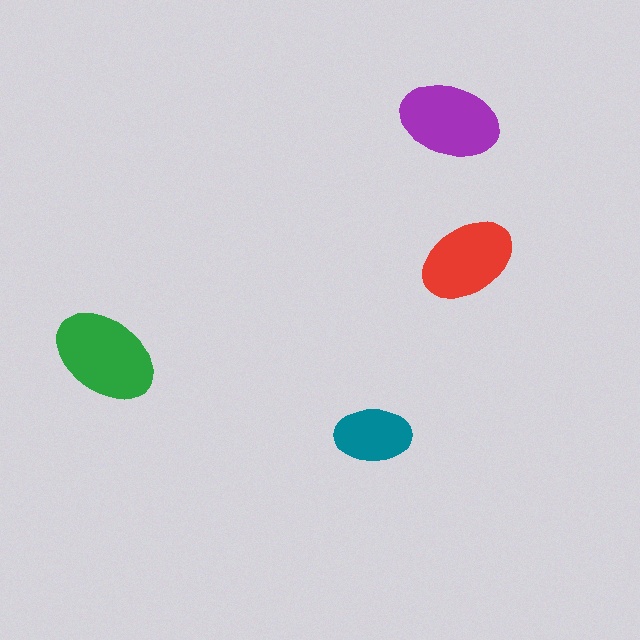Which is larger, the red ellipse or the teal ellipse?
The red one.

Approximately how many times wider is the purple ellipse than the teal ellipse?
About 1.5 times wider.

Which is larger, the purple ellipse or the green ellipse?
The green one.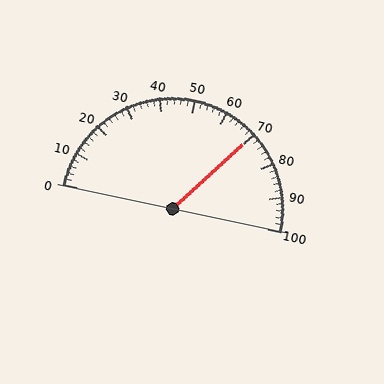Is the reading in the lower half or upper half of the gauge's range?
The reading is in the upper half of the range (0 to 100).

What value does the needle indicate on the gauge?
The needle indicates approximately 70.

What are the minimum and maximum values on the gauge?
The gauge ranges from 0 to 100.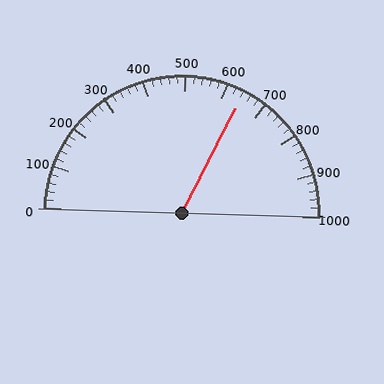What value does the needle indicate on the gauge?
The needle indicates approximately 640.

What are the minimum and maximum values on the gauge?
The gauge ranges from 0 to 1000.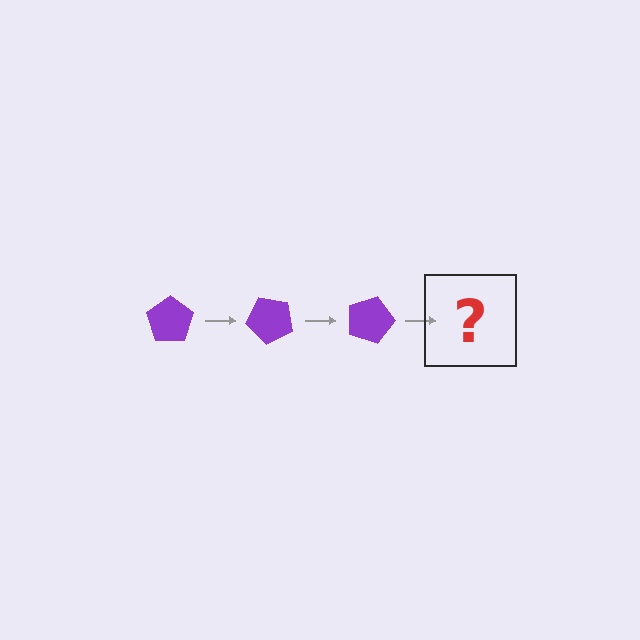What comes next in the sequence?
The next element should be a purple pentagon rotated 135 degrees.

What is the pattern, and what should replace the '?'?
The pattern is that the pentagon rotates 45 degrees each step. The '?' should be a purple pentagon rotated 135 degrees.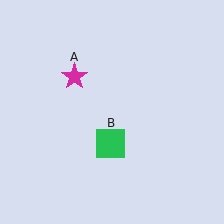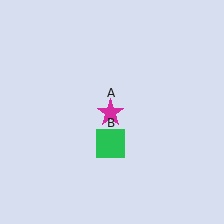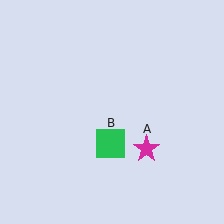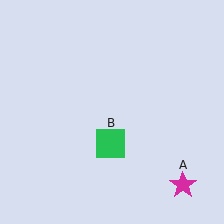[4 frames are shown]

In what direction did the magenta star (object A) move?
The magenta star (object A) moved down and to the right.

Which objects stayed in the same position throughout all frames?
Green square (object B) remained stationary.